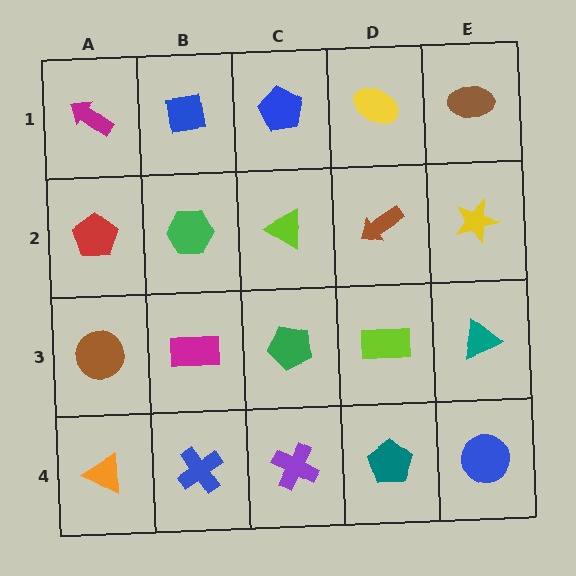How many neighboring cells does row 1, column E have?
2.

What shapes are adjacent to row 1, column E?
A yellow star (row 2, column E), a yellow ellipse (row 1, column D).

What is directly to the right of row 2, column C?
A brown arrow.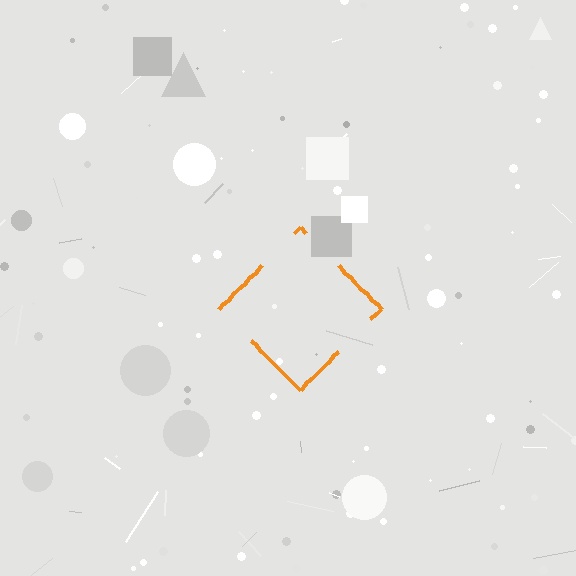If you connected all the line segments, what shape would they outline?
They would outline a diamond.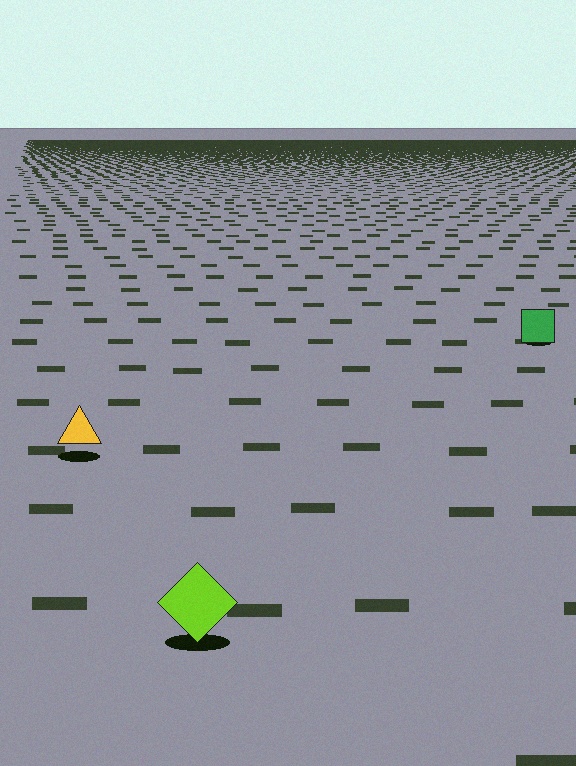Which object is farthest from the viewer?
The green square is farthest from the viewer. It appears smaller and the ground texture around it is denser.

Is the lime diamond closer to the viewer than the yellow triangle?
Yes. The lime diamond is closer — you can tell from the texture gradient: the ground texture is coarser near it.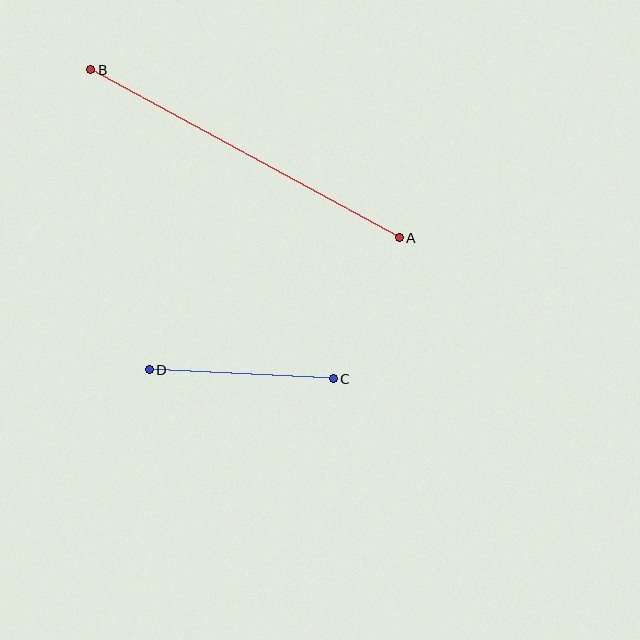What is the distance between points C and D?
The distance is approximately 184 pixels.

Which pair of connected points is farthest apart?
Points A and B are farthest apart.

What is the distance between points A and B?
The distance is approximately 351 pixels.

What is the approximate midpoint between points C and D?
The midpoint is at approximately (241, 374) pixels.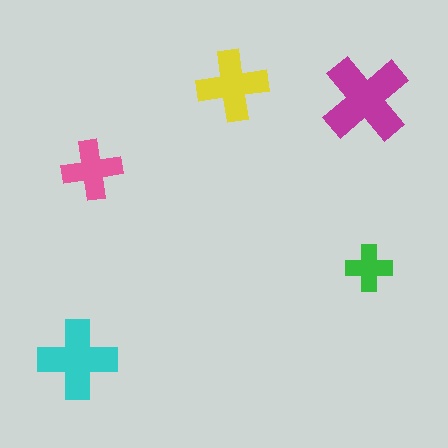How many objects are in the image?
There are 5 objects in the image.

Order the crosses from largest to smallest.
the magenta one, the cyan one, the yellow one, the pink one, the green one.